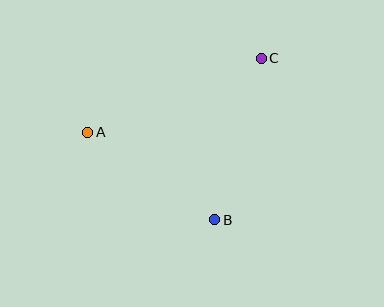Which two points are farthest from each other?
Points A and C are farthest from each other.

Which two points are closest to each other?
Points A and B are closest to each other.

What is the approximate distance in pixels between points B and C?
The distance between B and C is approximately 168 pixels.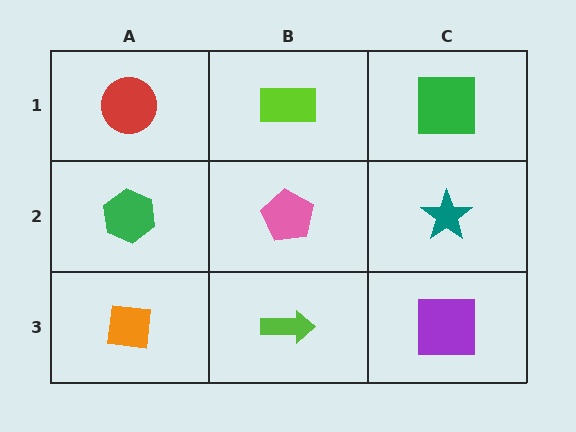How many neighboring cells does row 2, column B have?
4.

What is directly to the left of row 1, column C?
A lime rectangle.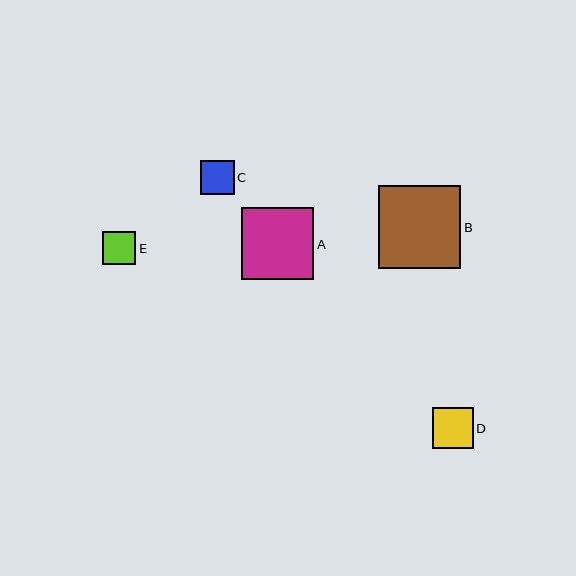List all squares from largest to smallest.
From largest to smallest: B, A, D, C, E.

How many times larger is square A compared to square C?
Square A is approximately 2.1 times the size of square C.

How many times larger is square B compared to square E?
Square B is approximately 2.5 times the size of square E.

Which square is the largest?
Square B is the largest with a size of approximately 82 pixels.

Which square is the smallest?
Square E is the smallest with a size of approximately 33 pixels.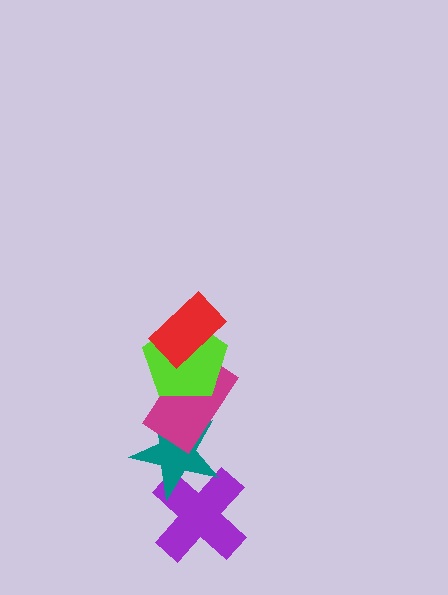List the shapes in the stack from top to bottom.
From top to bottom: the red rectangle, the lime pentagon, the magenta rectangle, the teal star, the purple cross.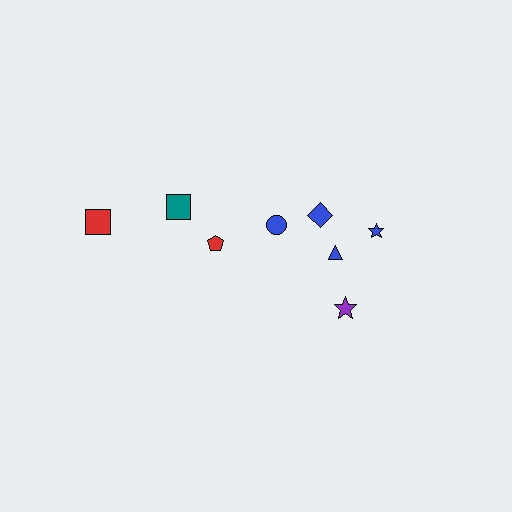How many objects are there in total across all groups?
There are 8 objects.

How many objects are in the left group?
There are 3 objects.